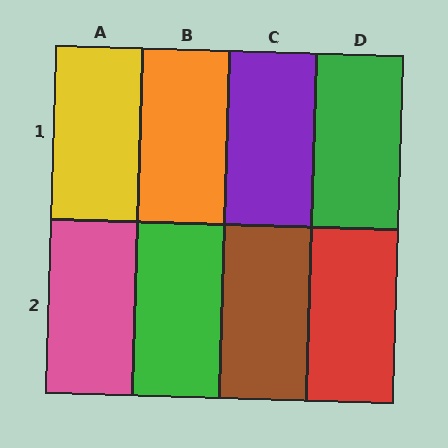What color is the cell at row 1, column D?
Green.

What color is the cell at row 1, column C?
Purple.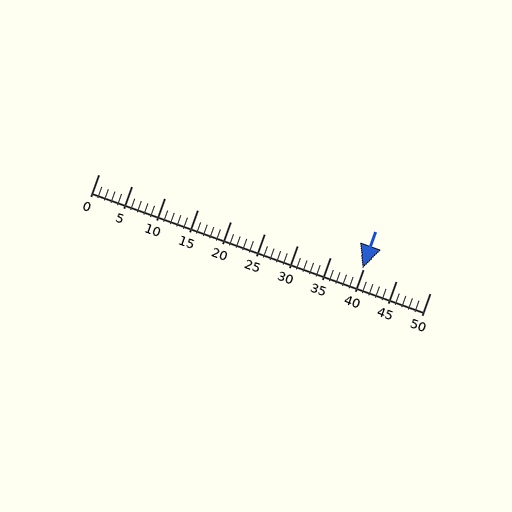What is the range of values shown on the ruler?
The ruler shows values from 0 to 50.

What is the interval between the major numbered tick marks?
The major tick marks are spaced 5 units apart.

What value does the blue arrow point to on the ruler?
The blue arrow points to approximately 40.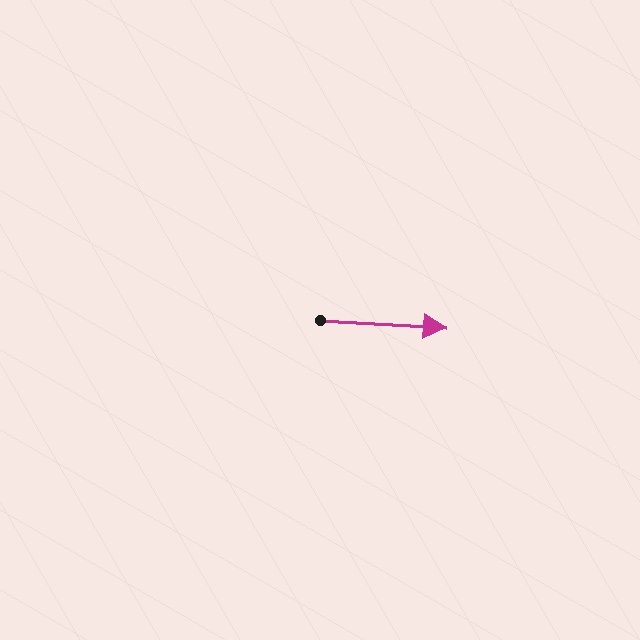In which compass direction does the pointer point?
East.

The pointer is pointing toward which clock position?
Roughly 3 o'clock.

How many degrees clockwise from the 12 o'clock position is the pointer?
Approximately 93 degrees.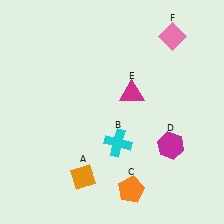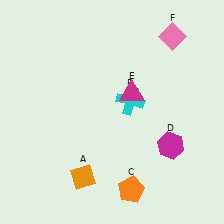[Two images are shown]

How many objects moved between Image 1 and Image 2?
1 object moved between the two images.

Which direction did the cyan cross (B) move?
The cyan cross (B) moved up.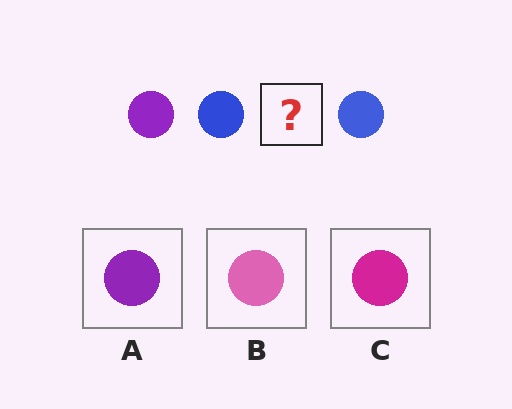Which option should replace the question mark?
Option A.